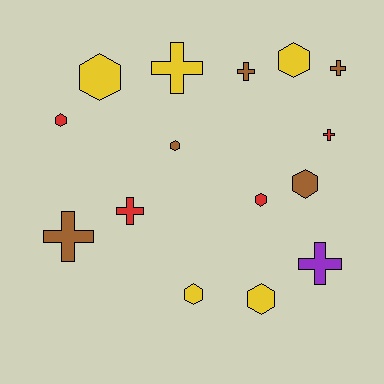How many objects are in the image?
There are 15 objects.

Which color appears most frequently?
Brown, with 5 objects.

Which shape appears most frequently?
Hexagon, with 8 objects.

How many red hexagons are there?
There are 2 red hexagons.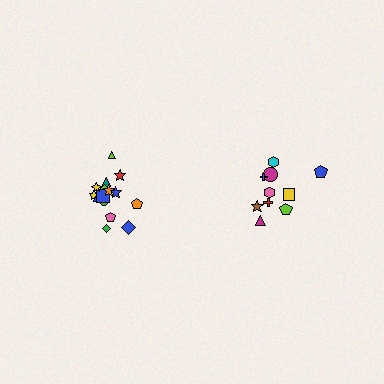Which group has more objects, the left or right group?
The left group.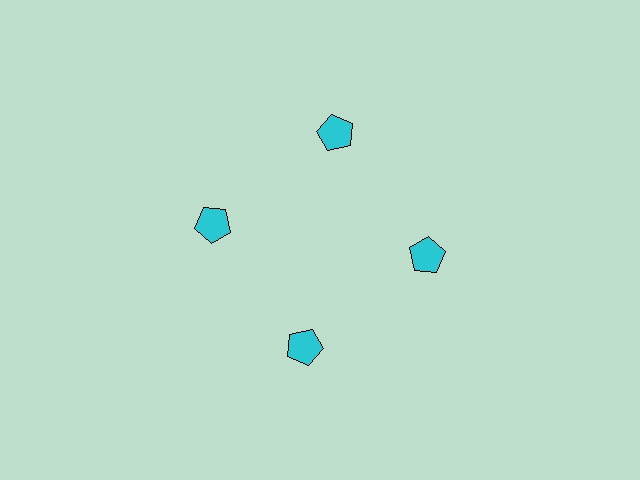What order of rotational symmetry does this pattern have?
This pattern has 4-fold rotational symmetry.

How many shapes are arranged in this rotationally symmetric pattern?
There are 4 shapes, arranged in 4 groups of 1.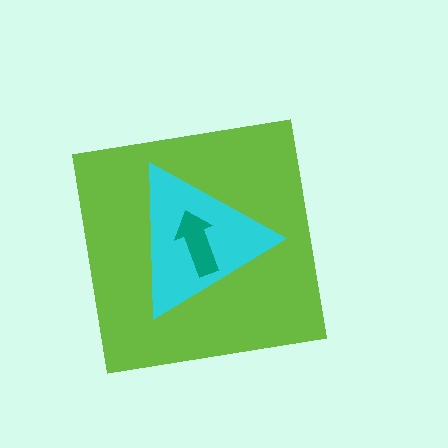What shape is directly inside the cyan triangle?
The teal arrow.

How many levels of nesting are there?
3.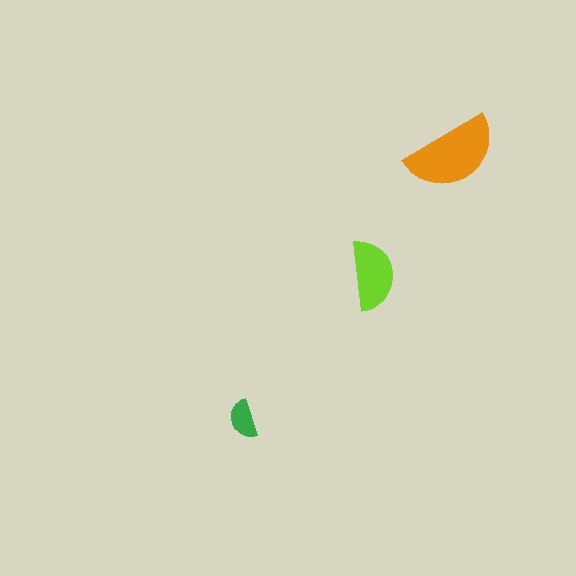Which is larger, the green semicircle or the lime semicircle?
The lime one.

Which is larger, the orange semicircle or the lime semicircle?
The orange one.